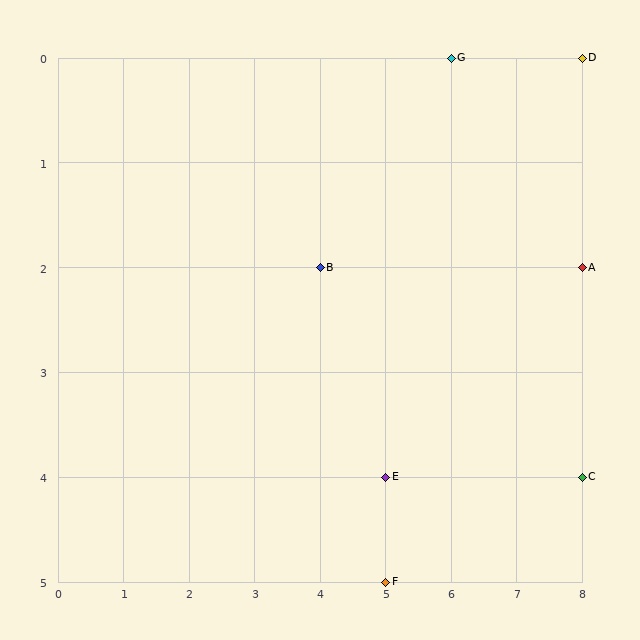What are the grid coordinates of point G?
Point G is at grid coordinates (6, 0).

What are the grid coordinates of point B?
Point B is at grid coordinates (4, 2).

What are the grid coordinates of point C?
Point C is at grid coordinates (8, 4).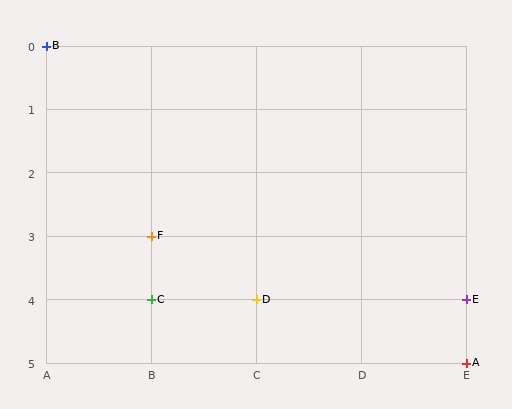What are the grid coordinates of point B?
Point B is at grid coordinates (A, 0).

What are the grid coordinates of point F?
Point F is at grid coordinates (B, 3).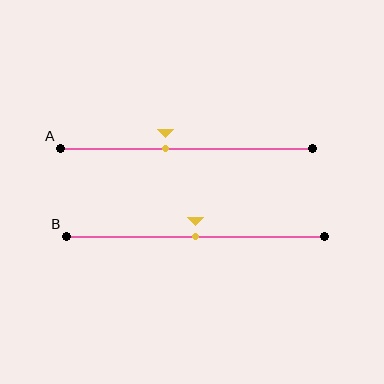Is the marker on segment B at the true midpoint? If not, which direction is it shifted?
Yes, the marker on segment B is at the true midpoint.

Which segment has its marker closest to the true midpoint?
Segment B has its marker closest to the true midpoint.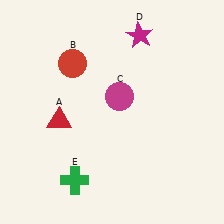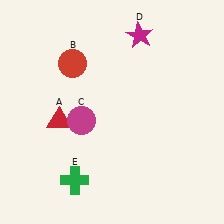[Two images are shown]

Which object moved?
The magenta circle (C) moved left.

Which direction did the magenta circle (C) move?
The magenta circle (C) moved left.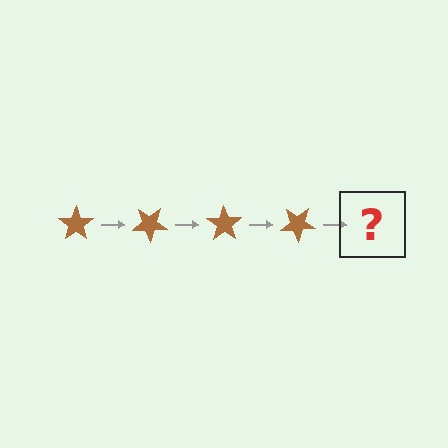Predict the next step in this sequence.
The next step is a brown star rotated 140 degrees.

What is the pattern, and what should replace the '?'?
The pattern is that the star rotates 35 degrees each step. The '?' should be a brown star rotated 140 degrees.